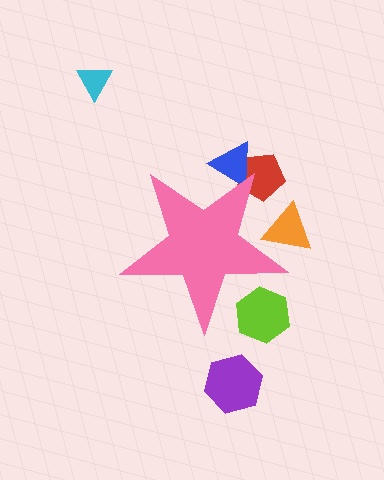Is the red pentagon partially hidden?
Yes, the red pentagon is partially hidden behind the pink star.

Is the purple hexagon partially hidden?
No, the purple hexagon is fully visible.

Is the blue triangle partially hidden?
Yes, the blue triangle is partially hidden behind the pink star.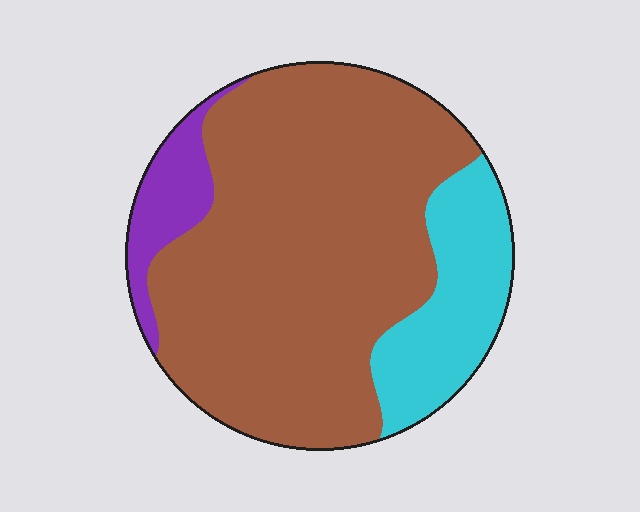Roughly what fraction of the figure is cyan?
Cyan covers about 20% of the figure.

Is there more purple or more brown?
Brown.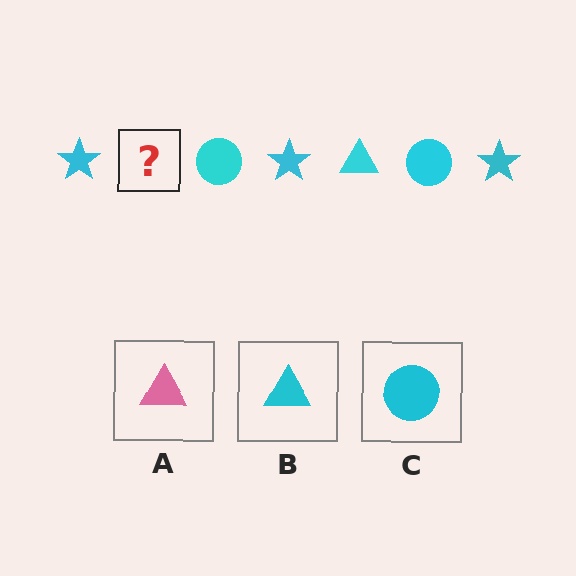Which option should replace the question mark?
Option B.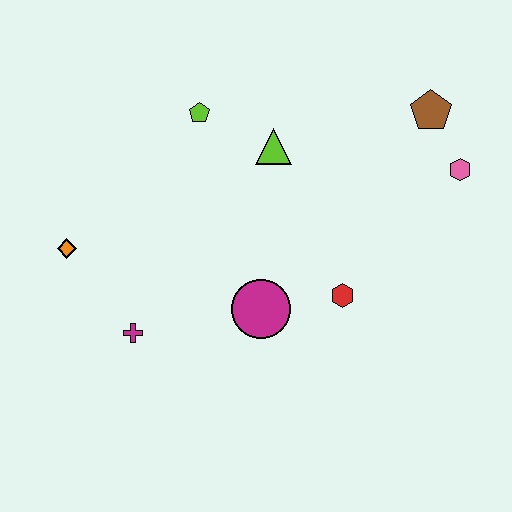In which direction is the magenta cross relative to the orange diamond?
The magenta cross is below the orange diamond.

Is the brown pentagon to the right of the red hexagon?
Yes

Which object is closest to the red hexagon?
The magenta circle is closest to the red hexagon.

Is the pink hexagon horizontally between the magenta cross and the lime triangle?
No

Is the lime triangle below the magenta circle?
No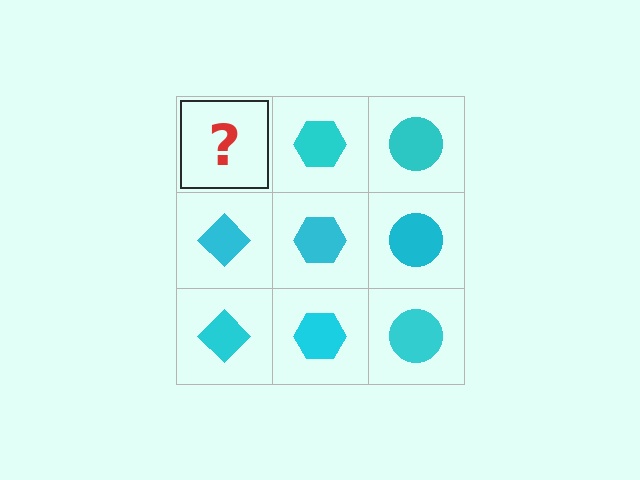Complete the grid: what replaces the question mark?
The question mark should be replaced with a cyan diamond.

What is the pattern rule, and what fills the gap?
The rule is that each column has a consistent shape. The gap should be filled with a cyan diamond.